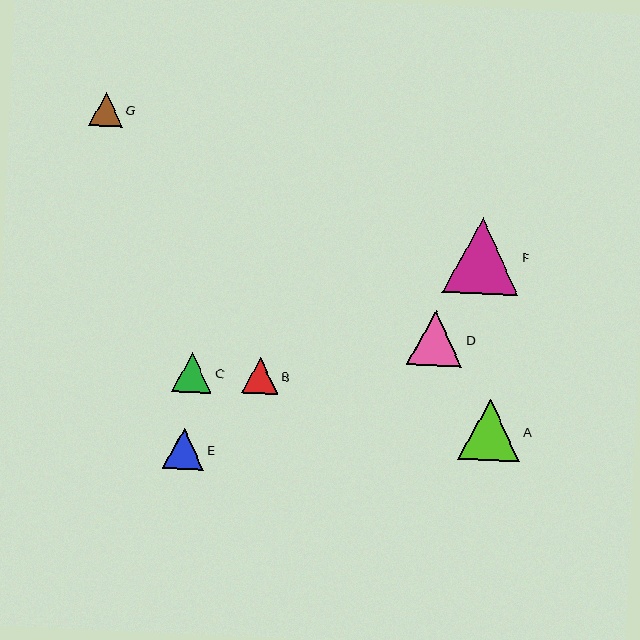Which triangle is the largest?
Triangle F is the largest with a size of approximately 76 pixels.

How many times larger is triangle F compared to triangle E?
Triangle F is approximately 1.9 times the size of triangle E.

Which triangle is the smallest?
Triangle G is the smallest with a size of approximately 34 pixels.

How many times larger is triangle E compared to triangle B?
Triangle E is approximately 1.1 times the size of triangle B.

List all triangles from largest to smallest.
From largest to smallest: F, A, D, E, C, B, G.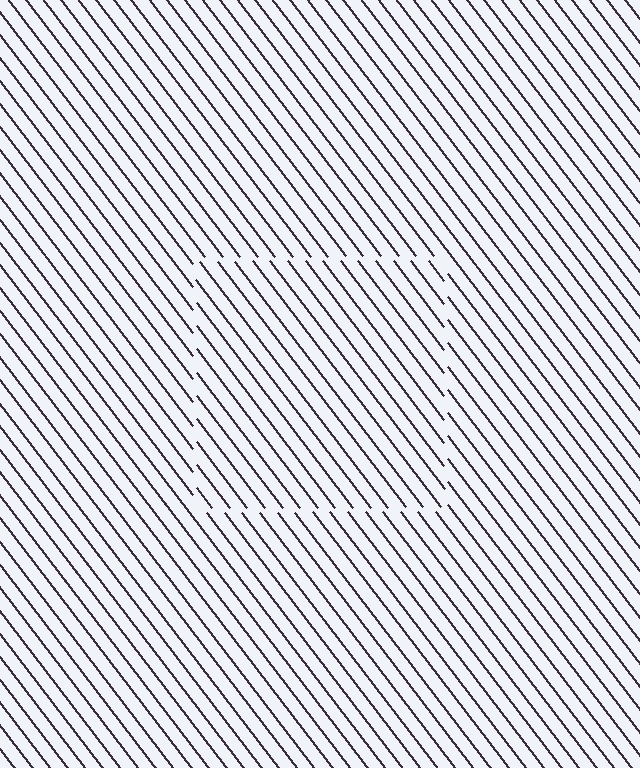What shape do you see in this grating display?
An illusory square. The interior of the shape contains the same grating, shifted by half a period — the contour is defined by the phase discontinuity where line-ends from the inner and outer gratings abut.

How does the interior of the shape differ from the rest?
The interior of the shape contains the same grating, shifted by half a period — the contour is defined by the phase discontinuity where line-ends from the inner and outer gratings abut.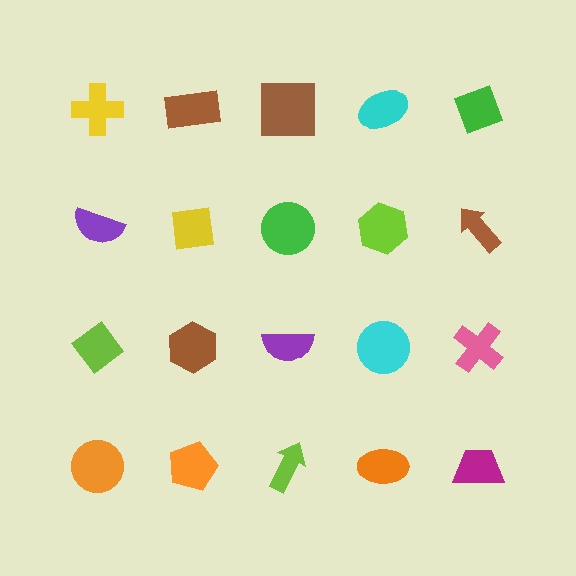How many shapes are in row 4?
5 shapes.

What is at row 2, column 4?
A lime hexagon.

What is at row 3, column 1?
A lime diamond.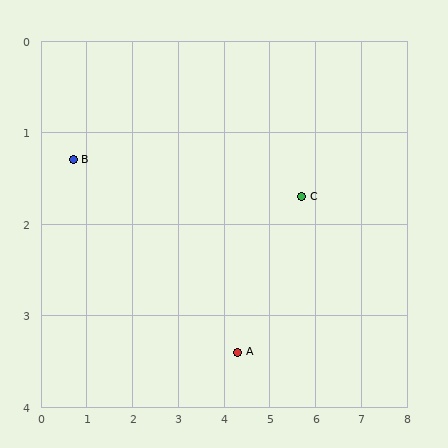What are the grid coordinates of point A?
Point A is at approximately (4.3, 3.4).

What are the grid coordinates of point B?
Point B is at approximately (0.7, 1.3).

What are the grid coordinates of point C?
Point C is at approximately (5.7, 1.7).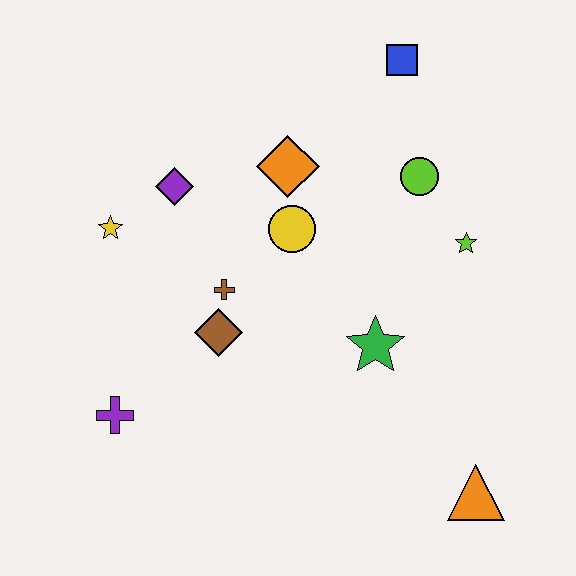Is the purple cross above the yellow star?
No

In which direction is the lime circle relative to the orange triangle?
The lime circle is above the orange triangle.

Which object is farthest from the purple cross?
The blue square is farthest from the purple cross.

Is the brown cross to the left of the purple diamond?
No